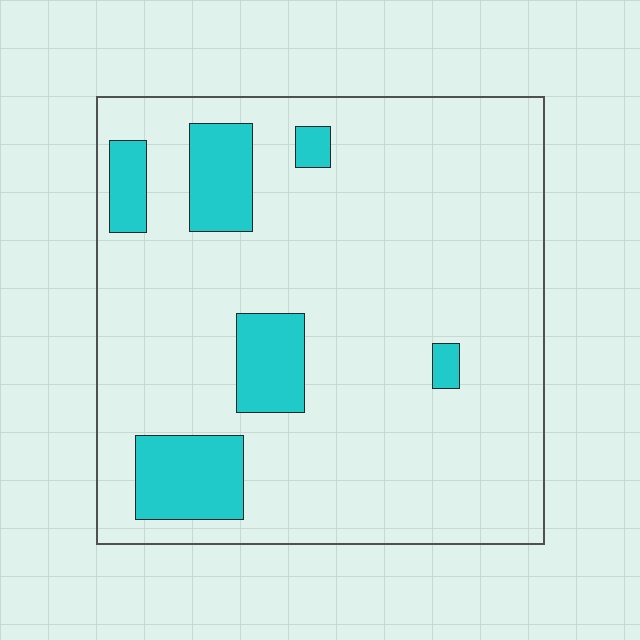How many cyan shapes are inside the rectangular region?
6.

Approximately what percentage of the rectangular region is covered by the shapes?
Approximately 15%.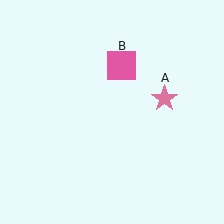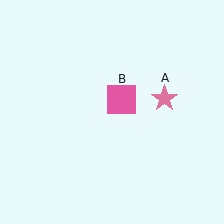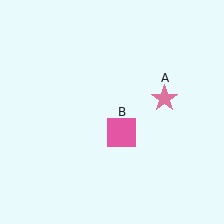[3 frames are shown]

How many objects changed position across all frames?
1 object changed position: pink square (object B).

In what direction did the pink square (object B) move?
The pink square (object B) moved down.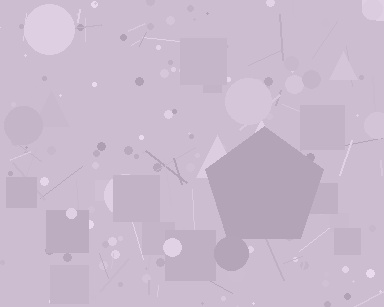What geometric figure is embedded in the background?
A pentagon is embedded in the background.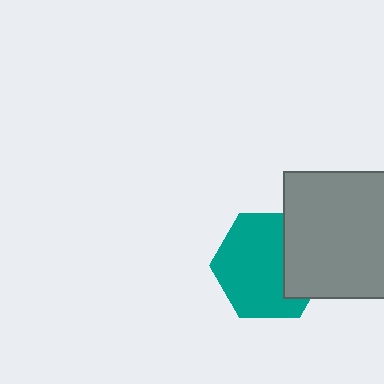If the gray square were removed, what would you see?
You would see the complete teal hexagon.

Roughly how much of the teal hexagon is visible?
Most of it is visible (roughly 70%).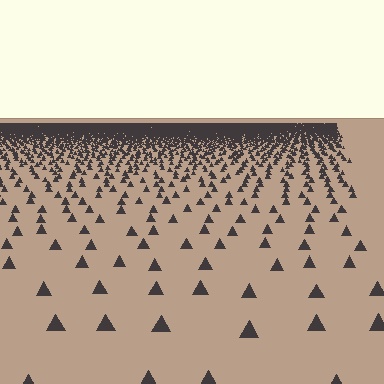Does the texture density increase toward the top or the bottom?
Density increases toward the top.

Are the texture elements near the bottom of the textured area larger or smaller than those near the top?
Larger. Near the bottom, elements are closer to the viewer and appear at a bigger on-screen size.